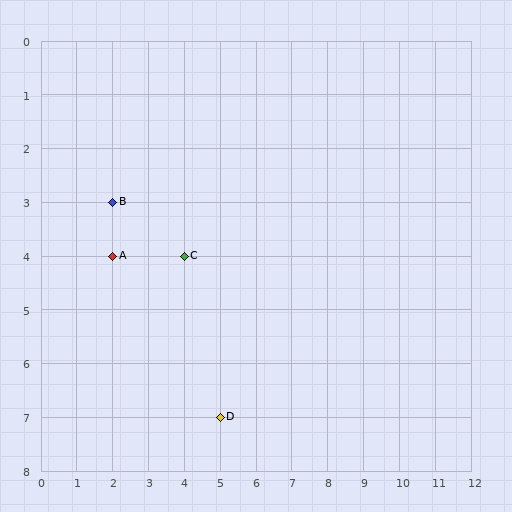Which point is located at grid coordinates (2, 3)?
Point B is at (2, 3).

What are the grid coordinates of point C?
Point C is at grid coordinates (4, 4).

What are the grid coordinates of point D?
Point D is at grid coordinates (5, 7).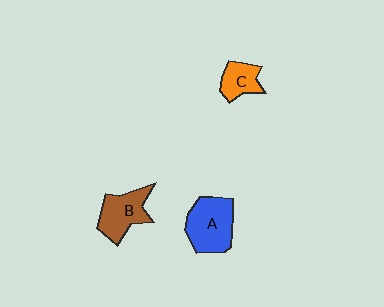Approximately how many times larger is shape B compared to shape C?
Approximately 1.5 times.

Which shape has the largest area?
Shape A (blue).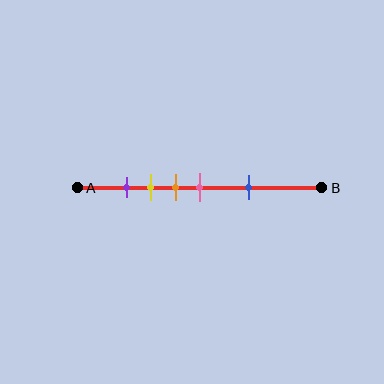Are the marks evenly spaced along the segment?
No, the marks are not evenly spaced.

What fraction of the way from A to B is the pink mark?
The pink mark is approximately 50% (0.5) of the way from A to B.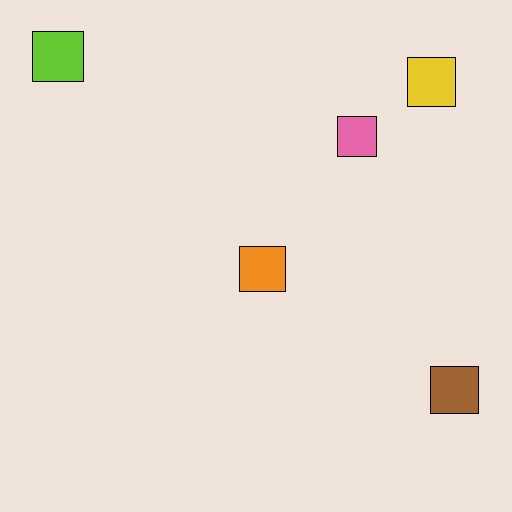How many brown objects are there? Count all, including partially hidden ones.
There is 1 brown object.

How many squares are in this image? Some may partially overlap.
There are 5 squares.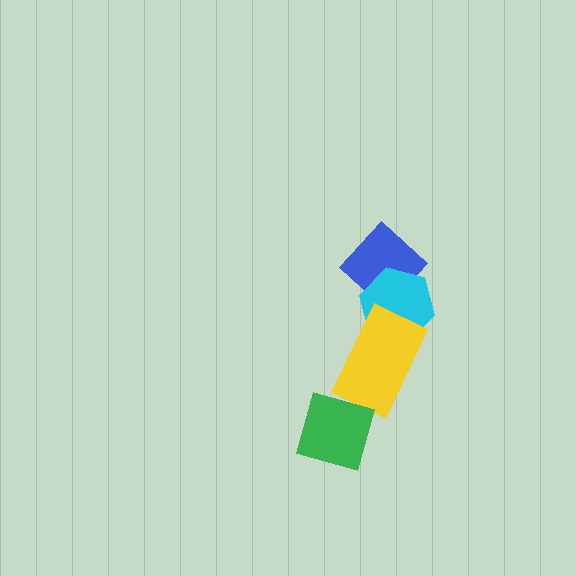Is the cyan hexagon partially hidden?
Yes, it is partially covered by another shape.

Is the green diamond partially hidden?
No, no other shape covers it.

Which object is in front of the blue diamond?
The cyan hexagon is in front of the blue diamond.